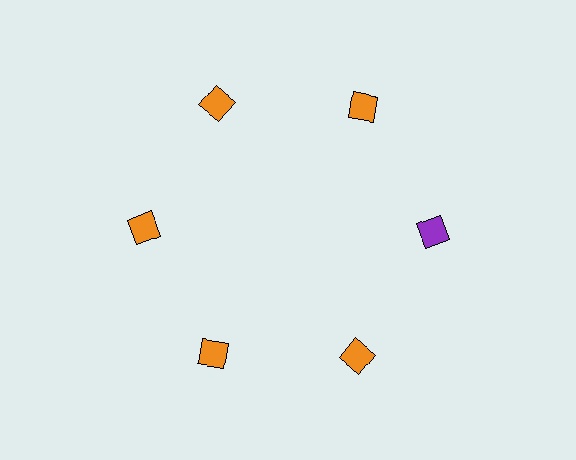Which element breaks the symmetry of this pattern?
The purple square at roughly the 3 o'clock position breaks the symmetry. All other shapes are orange squares.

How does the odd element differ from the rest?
It has a different color: purple instead of orange.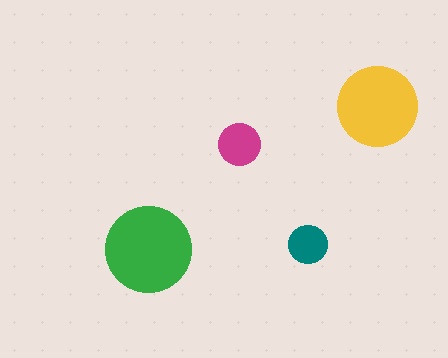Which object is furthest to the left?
The green circle is leftmost.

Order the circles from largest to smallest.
the green one, the yellow one, the magenta one, the teal one.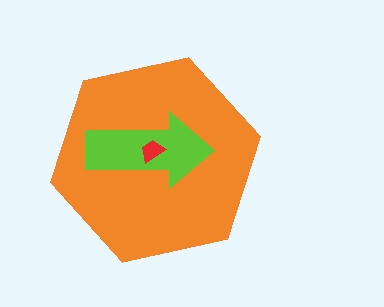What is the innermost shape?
The red trapezoid.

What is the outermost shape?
The orange hexagon.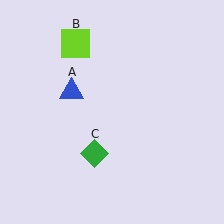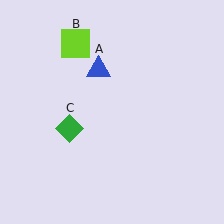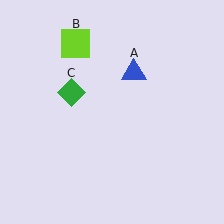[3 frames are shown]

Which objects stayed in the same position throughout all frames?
Lime square (object B) remained stationary.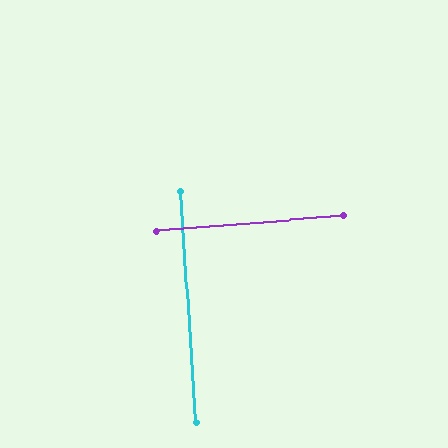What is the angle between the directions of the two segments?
Approximately 89 degrees.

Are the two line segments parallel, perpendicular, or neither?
Perpendicular — they meet at approximately 89°.